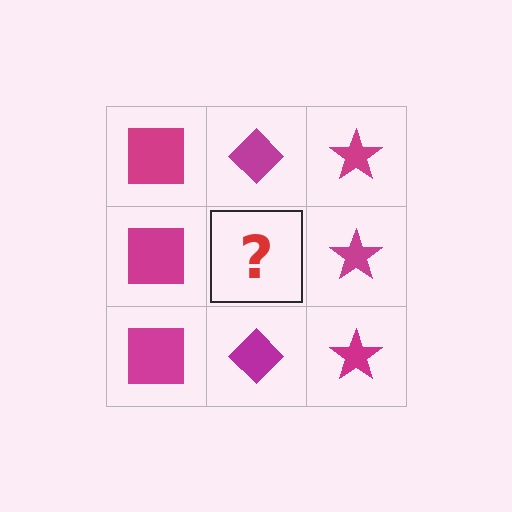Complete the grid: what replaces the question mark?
The question mark should be replaced with a magenta diamond.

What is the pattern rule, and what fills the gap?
The rule is that each column has a consistent shape. The gap should be filled with a magenta diamond.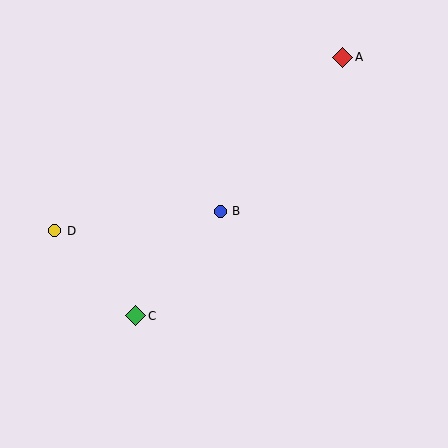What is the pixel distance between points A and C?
The distance between A and C is 331 pixels.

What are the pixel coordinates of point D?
Point D is at (55, 231).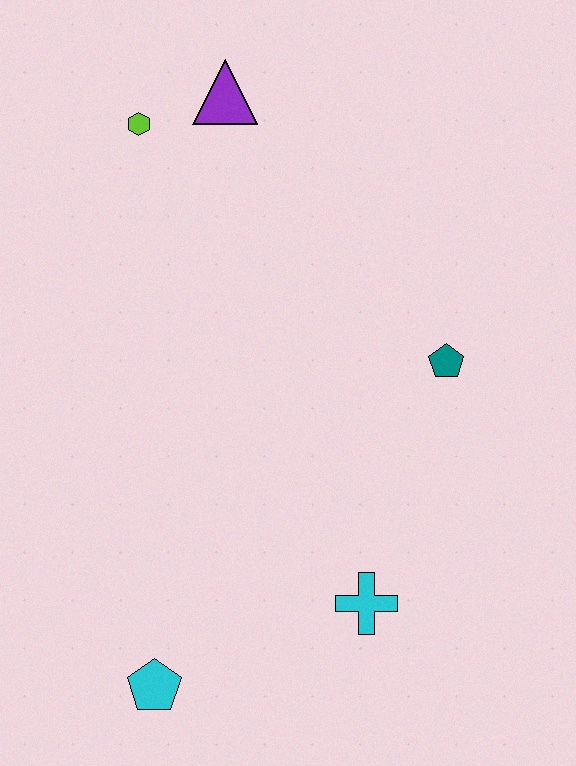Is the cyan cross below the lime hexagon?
Yes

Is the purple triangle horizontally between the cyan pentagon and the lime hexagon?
No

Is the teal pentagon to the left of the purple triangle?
No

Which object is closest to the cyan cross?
The cyan pentagon is closest to the cyan cross.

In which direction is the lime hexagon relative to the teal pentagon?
The lime hexagon is to the left of the teal pentagon.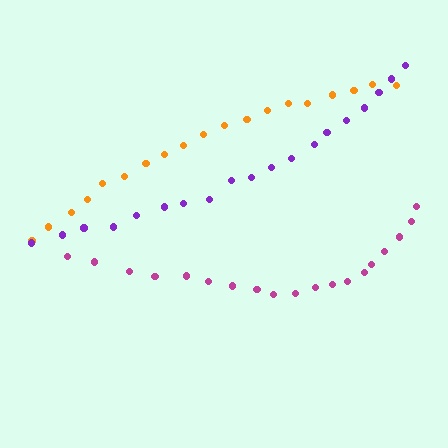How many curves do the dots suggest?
There are 3 distinct paths.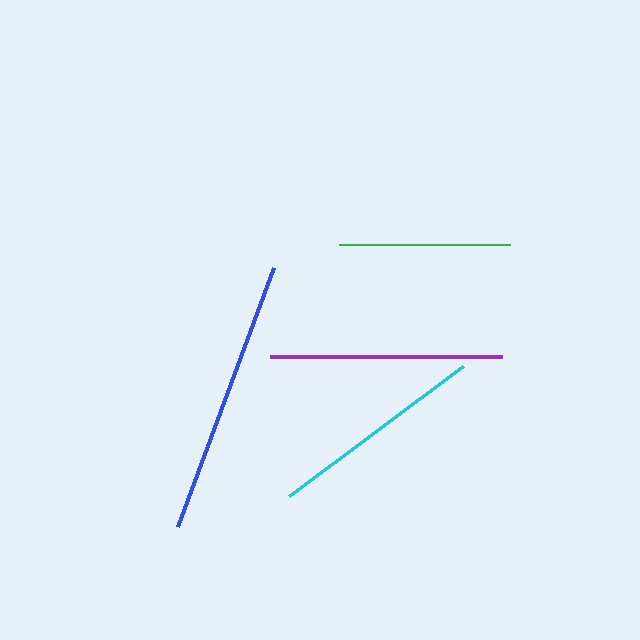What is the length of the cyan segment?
The cyan segment is approximately 217 pixels long.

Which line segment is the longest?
The blue line is the longest at approximately 276 pixels.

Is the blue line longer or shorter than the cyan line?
The blue line is longer than the cyan line.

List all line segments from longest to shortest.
From longest to shortest: blue, purple, cyan, green.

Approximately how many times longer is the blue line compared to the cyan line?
The blue line is approximately 1.3 times the length of the cyan line.